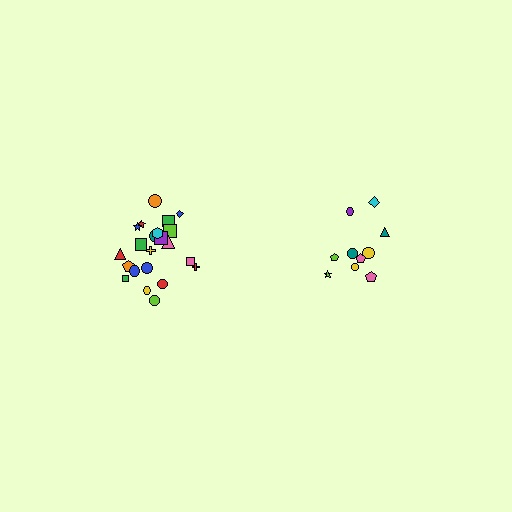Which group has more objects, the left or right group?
The left group.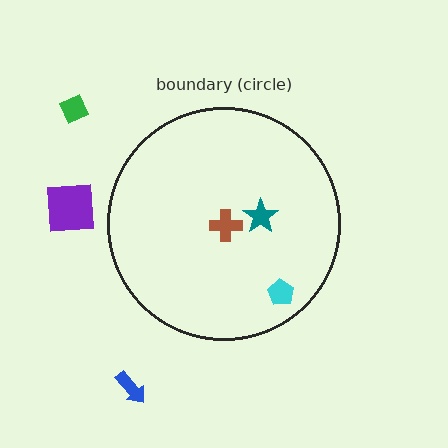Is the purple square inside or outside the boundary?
Outside.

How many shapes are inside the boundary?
3 inside, 3 outside.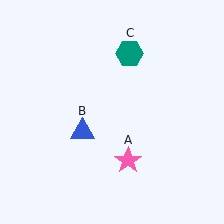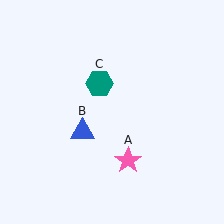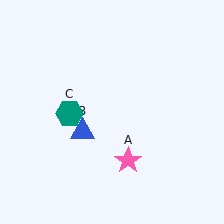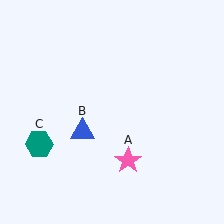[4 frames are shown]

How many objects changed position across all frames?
1 object changed position: teal hexagon (object C).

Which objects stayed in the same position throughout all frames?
Pink star (object A) and blue triangle (object B) remained stationary.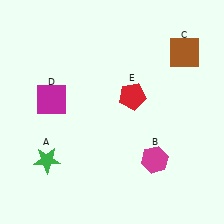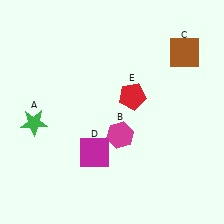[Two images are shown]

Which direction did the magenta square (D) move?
The magenta square (D) moved down.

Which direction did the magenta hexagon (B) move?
The magenta hexagon (B) moved left.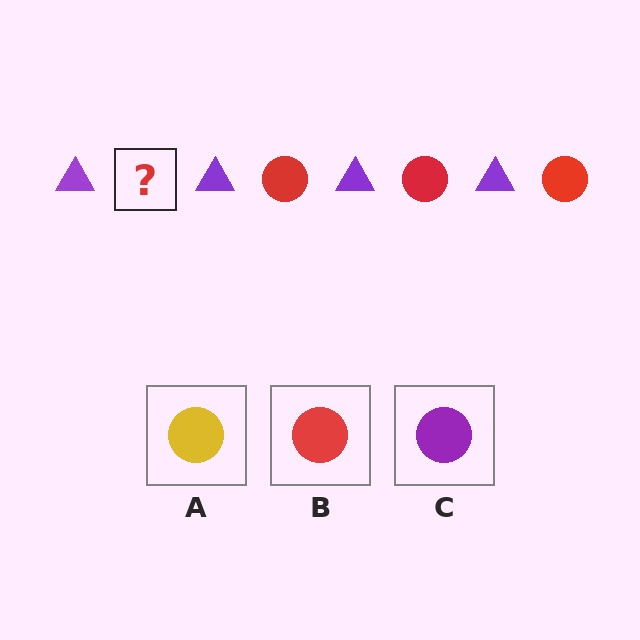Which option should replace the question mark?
Option B.